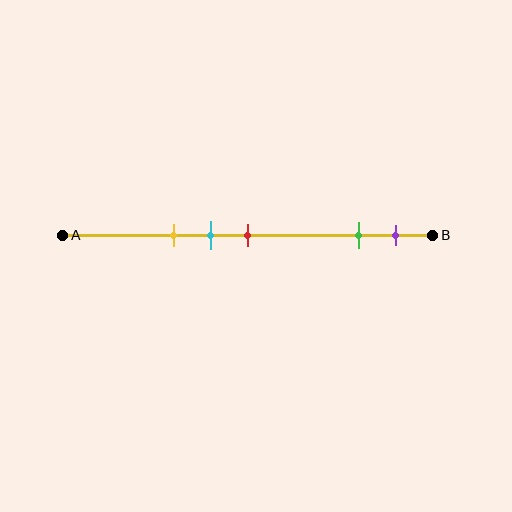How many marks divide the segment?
There are 5 marks dividing the segment.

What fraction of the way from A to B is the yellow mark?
The yellow mark is approximately 30% (0.3) of the way from A to B.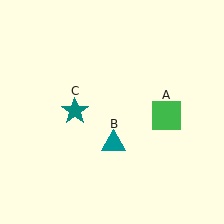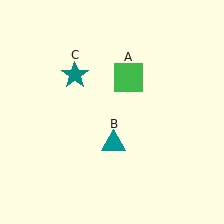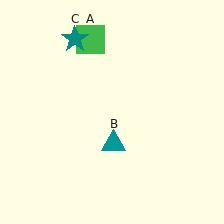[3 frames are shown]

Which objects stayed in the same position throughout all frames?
Teal triangle (object B) remained stationary.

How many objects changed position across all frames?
2 objects changed position: green square (object A), teal star (object C).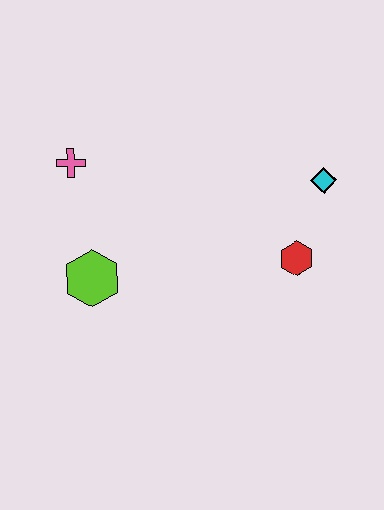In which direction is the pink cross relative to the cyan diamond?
The pink cross is to the left of the cyan diamond.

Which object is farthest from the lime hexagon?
The cyan diamond is farthest from the lime hexagon.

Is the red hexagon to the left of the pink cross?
No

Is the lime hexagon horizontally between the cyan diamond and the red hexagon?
No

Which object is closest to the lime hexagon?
The pink cross is closest to the lime hexagon.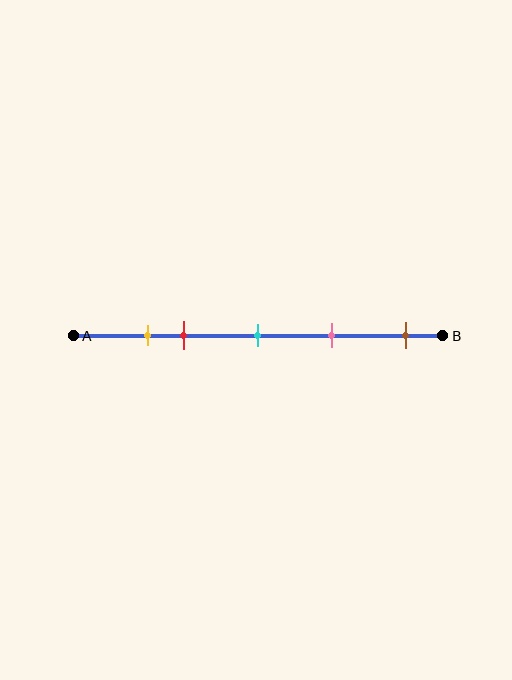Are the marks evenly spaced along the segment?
No, the marks are not evenly spaced.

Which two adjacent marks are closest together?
The yellow and red marks are the closest adjacent pair.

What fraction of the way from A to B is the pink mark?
The pink mark is approximately 70% (0.7) of the way from A to B.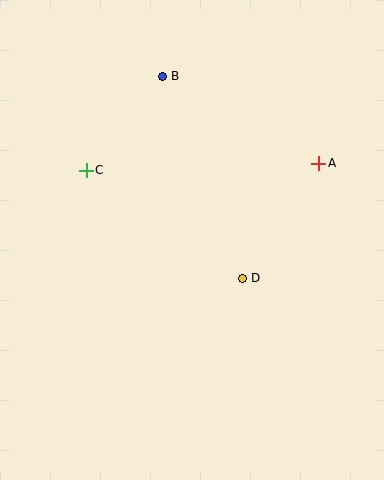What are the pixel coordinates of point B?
Point B is at (162, 76).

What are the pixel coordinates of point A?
Point A is at (319, 163).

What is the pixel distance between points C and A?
The distance between C and A is 233 pixels.